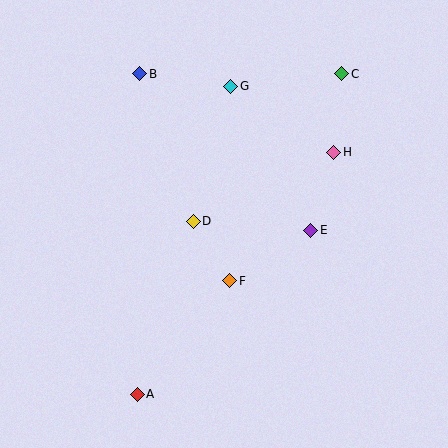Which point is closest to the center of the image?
Point D at (193, 221) is closest to the center.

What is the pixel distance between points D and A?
The distance between D and A is 182 pixels.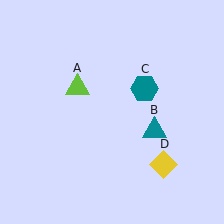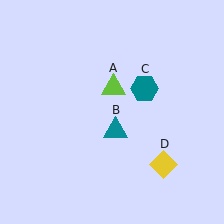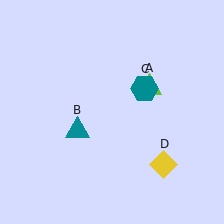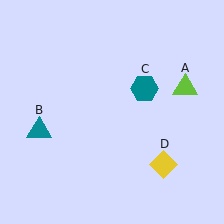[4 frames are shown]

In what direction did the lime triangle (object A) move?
The lime triangle (object A) moved right.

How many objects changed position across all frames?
2 objects changed position: lime triangle (object A), teal triangle (object B).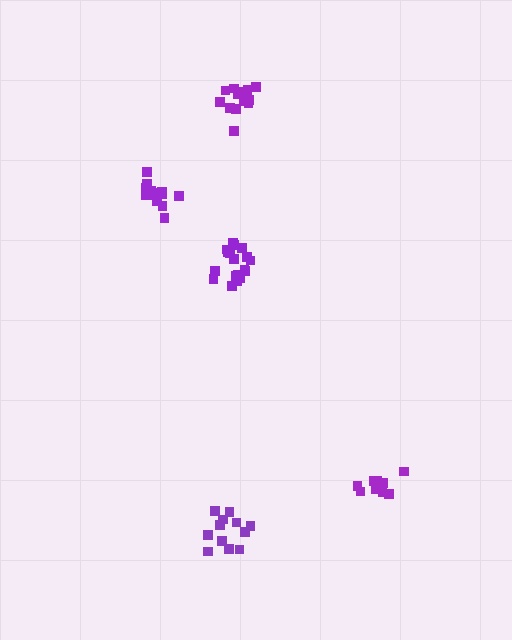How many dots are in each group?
Group 1: 12 dots, Group 2: 13 dots, Group 3: 12 dots, Group 4: 14 dots, Group 5: 18 dots (69 total).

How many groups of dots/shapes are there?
There are 5 groups.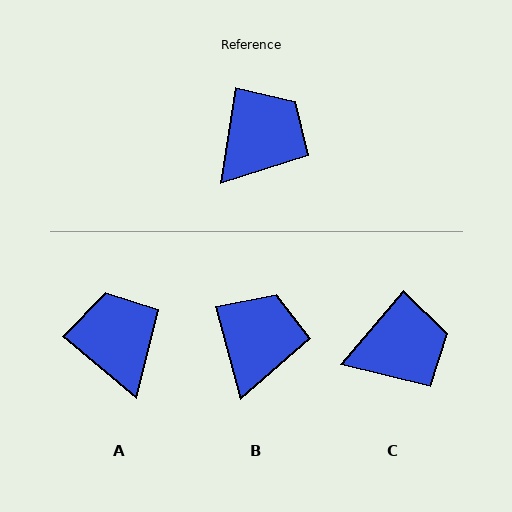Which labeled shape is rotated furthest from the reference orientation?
A, about 59 degrees away.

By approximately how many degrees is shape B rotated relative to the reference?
Approximately 24 degrees counter-clockwise.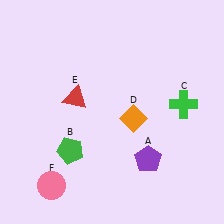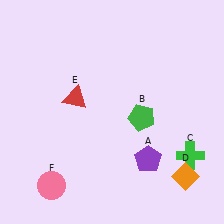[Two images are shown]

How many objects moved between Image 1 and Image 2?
3 objects moved between the two images.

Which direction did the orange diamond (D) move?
The orange diamond (D) moved down.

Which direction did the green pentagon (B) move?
The green pentagon (B) moved right.